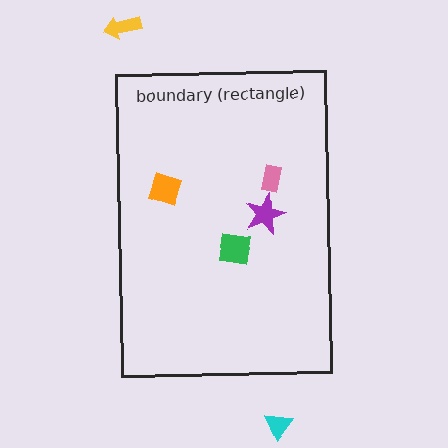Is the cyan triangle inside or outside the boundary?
Outside.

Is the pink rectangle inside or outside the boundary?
Inside.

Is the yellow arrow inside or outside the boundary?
Outside.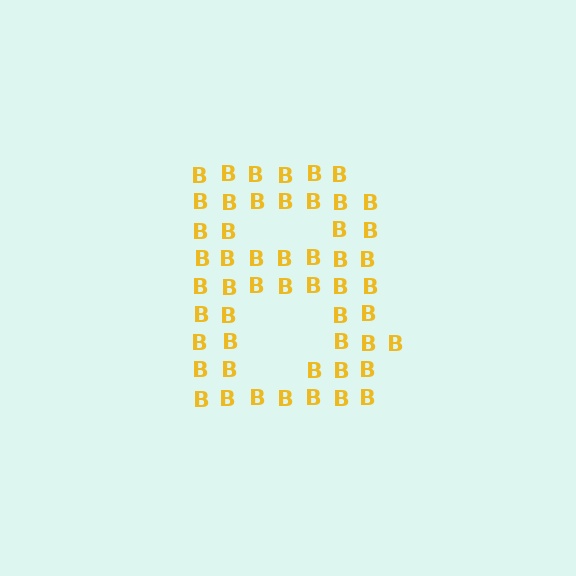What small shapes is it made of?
It is made of small letter B's.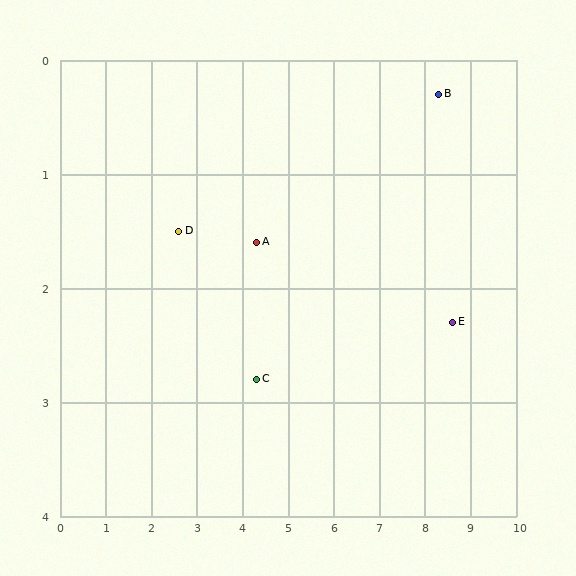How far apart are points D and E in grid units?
Points D and E are about 6.1 grid units apart.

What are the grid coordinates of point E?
Point E is at approximately (8.6, 2.3).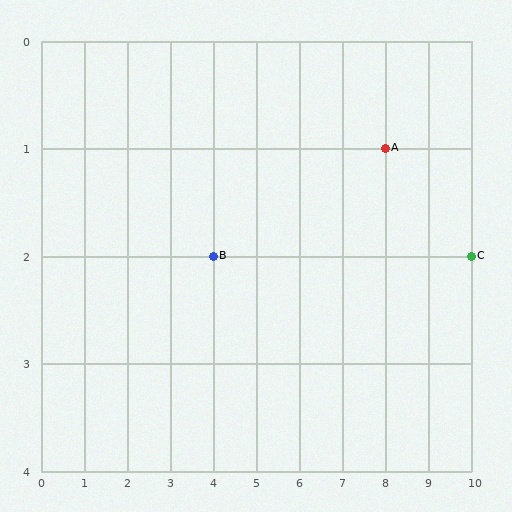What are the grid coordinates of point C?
Point C is at grid coordinates (10, 2).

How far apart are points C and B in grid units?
Points C and B are 6 columns apart.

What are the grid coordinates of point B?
Point B is at grid coordinates (4, 2).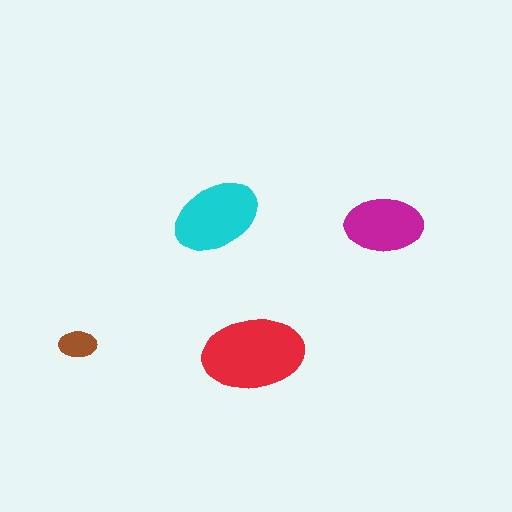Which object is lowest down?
The red ellipse is bottommost.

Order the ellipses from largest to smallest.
the red one, the cyan one, the magenta one, the brown one.